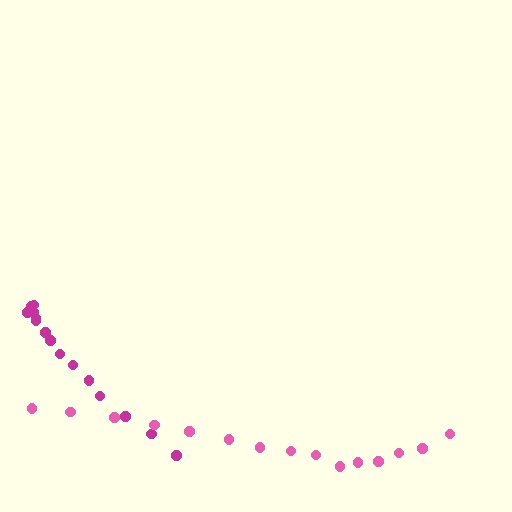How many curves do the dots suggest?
There are 2 distinct paths.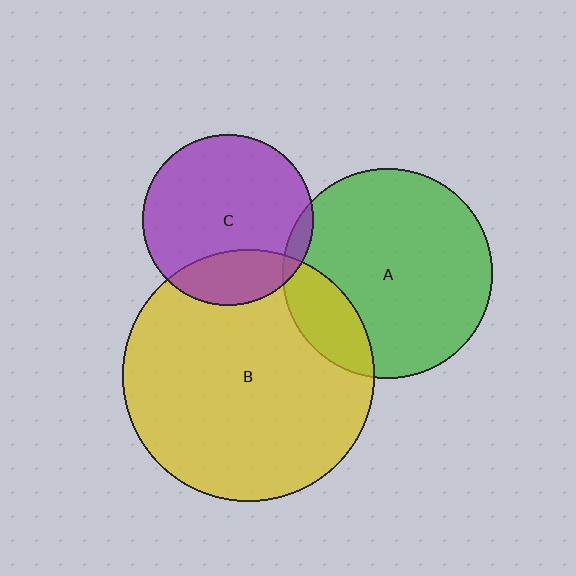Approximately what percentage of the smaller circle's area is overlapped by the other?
Approximately 5%.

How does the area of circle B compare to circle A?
Approximately 1.4 times.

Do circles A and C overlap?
Yes.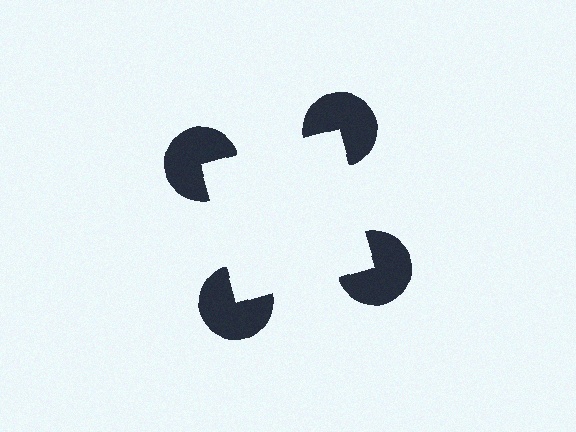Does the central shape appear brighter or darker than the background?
It typically appears slightly brighter than the background, even though no actual brightness change is drawn.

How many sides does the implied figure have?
4 sides.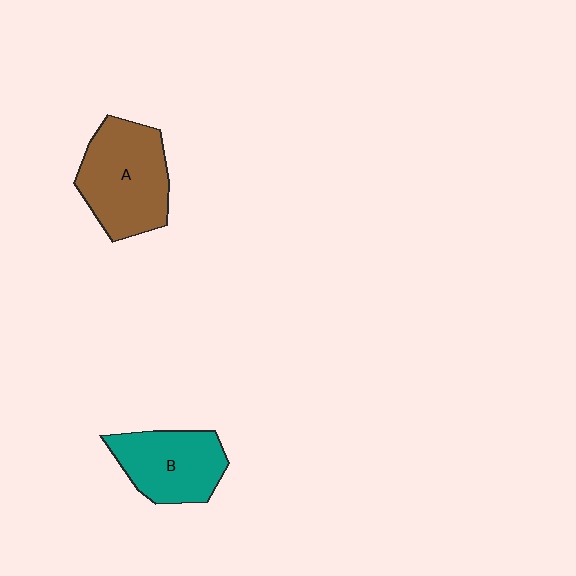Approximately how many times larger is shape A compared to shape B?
Approximately 1.3 times.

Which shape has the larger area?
Shape A (brown).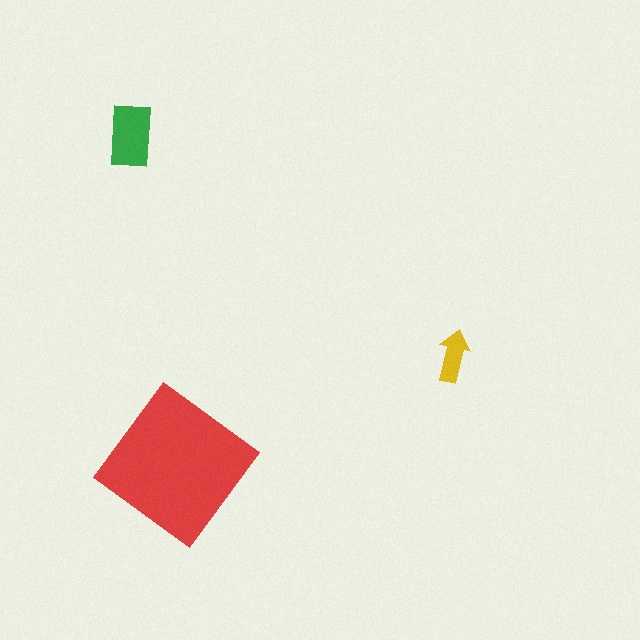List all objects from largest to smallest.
The red diamond, the green rectangle, the yellow arrow.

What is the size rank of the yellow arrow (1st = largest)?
3rd.